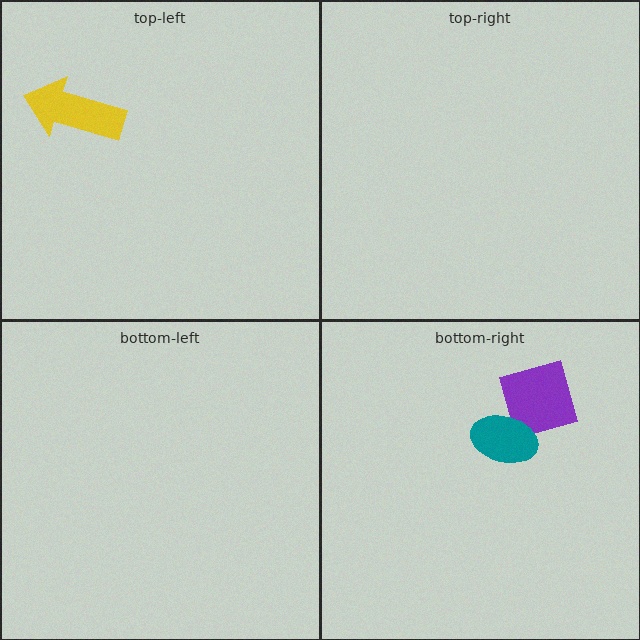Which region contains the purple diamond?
The bottom-right region.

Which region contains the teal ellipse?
The bottom-right region.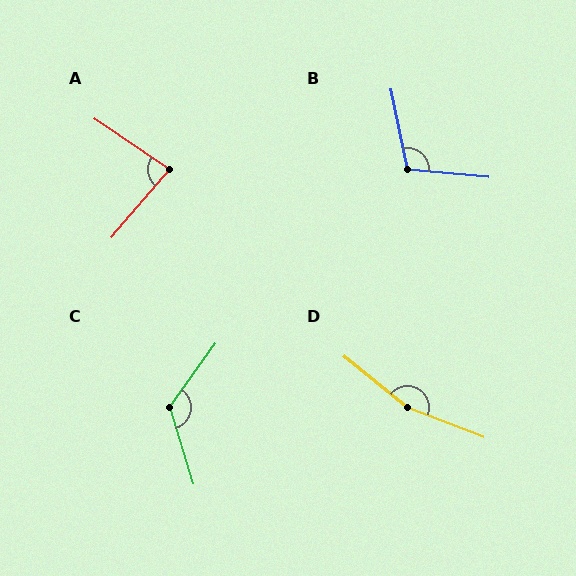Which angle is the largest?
D, at approximately 163 degrees.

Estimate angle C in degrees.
Approximately 127 degrees.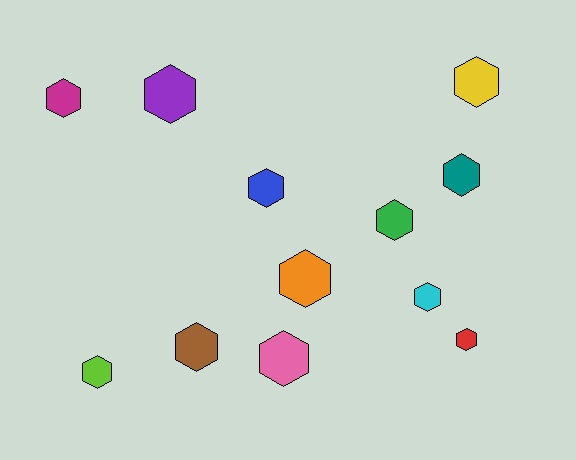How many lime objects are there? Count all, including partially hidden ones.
There is 1 lime object.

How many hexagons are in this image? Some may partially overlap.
There are 12 hexagons.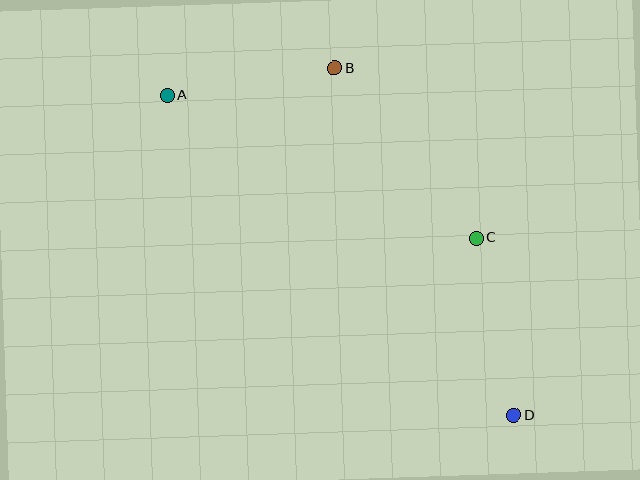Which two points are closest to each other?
Points A and B are closest to each other.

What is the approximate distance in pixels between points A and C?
The distance between A and C is approximately 340 pixels.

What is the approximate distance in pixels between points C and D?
The distance between C and D is approximately 181 pixels.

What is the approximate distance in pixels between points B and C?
The distance between B and C is approximately 221 pixels.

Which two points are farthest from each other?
Points A and D are farthest from each other.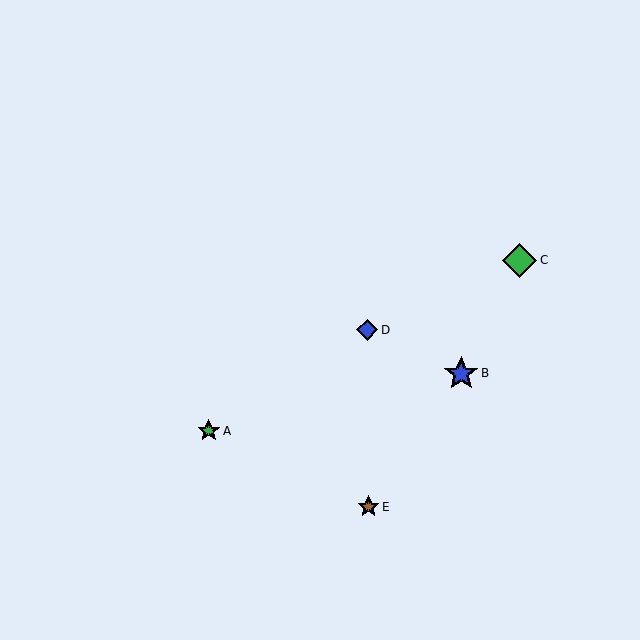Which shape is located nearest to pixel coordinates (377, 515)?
The brown star (labeled E) at (369, 507) is nearest to that location.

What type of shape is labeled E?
Shape E is a brown star.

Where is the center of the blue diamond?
The center of the blue diamond is at (367, 330).